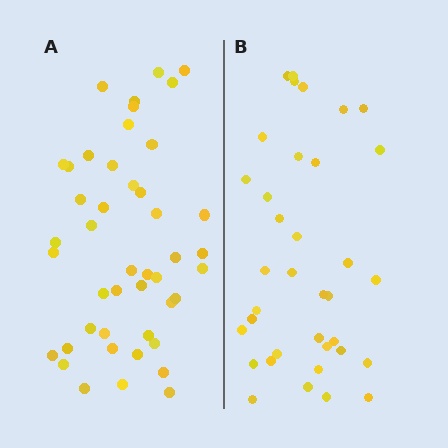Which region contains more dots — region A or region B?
Region A (the left region) has more dots.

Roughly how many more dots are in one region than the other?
Region A has roughly 8 or so more dots than region B.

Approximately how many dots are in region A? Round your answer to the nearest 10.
About 40 dots. (The exact count is 45, which rounds to 40.)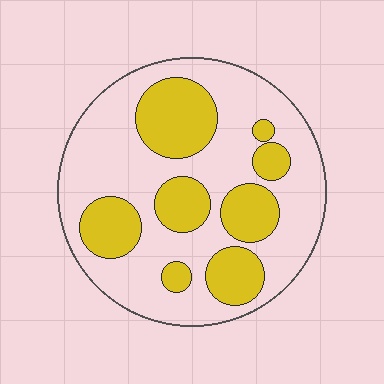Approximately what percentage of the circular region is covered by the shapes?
Approximately 35%.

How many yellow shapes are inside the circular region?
8.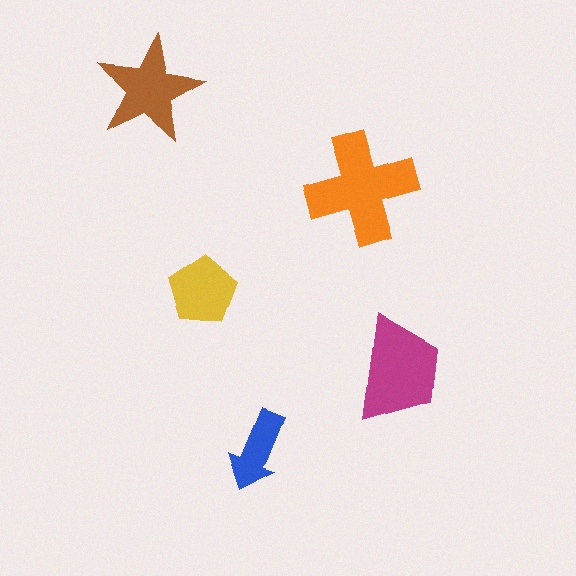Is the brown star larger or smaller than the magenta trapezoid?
Smaller.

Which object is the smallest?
The blue arrow.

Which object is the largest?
The orange cross.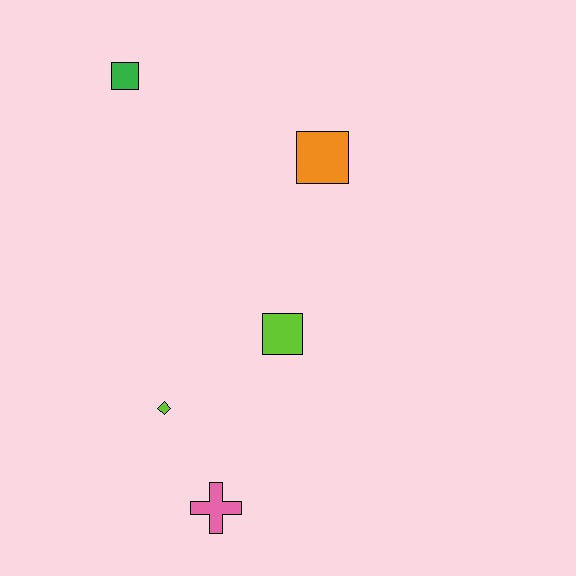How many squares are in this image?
There are 3 squares.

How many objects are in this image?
There are 5 objects.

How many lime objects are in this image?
There are 2 lime objects.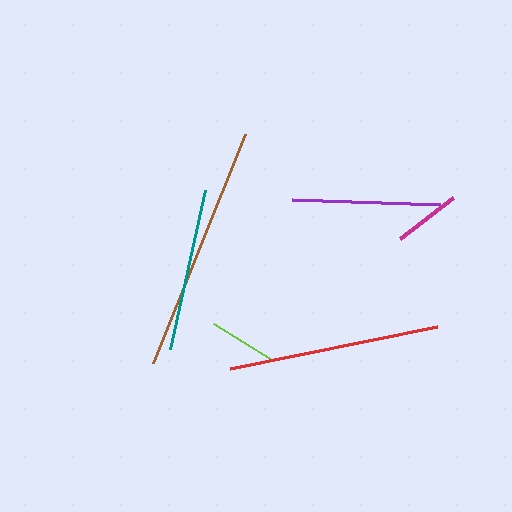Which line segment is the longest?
The brown line is the longest at approximately 246 pixels.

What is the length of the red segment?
The red segment is approximately 211 pixels long.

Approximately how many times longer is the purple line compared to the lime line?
The purple line is approximately 2.2 times the length of the lime line.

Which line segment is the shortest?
The magenta line is the shortest at approximately 67 pixels.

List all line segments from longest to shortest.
From longest to shortest: brown, red, teal, purple, lime, magenta.